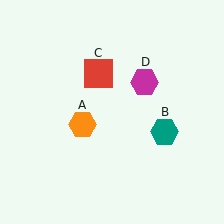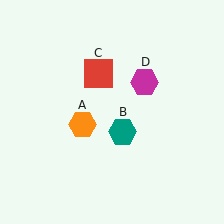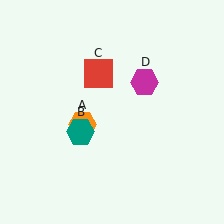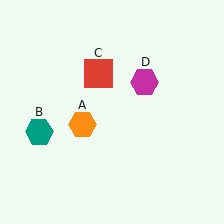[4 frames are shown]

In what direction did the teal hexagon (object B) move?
The teal hexagon (object B) moved left.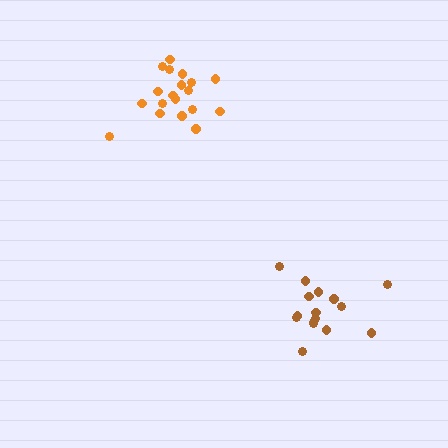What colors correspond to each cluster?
The clusters are colored: orange, brown.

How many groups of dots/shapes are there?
There are 2 groups.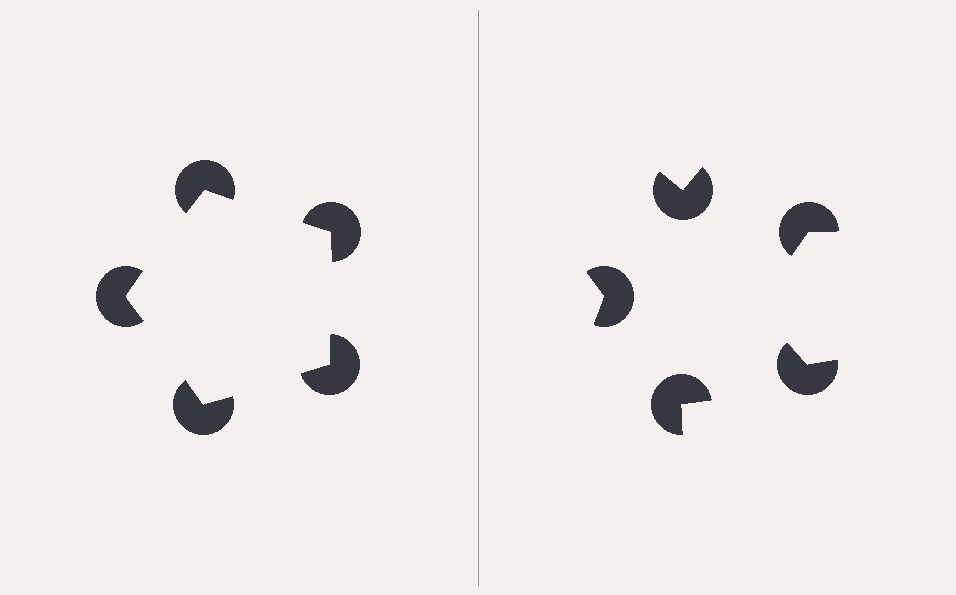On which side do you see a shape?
An illusory pentagon appears on the left side. On the right side the wedge cuts are rotated, so no coherent shape forms.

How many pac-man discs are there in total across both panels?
10 — 5 on each side.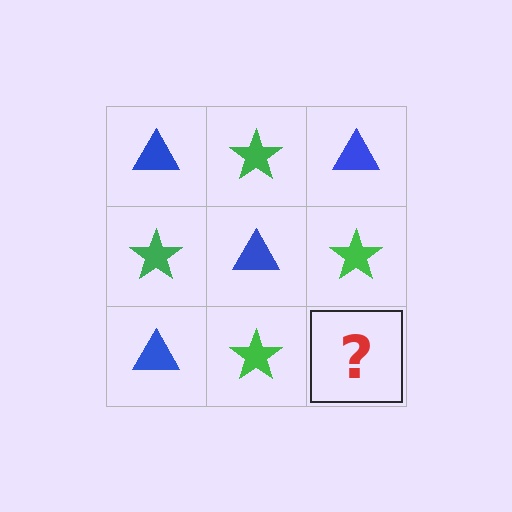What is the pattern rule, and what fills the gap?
The rule is that it alternates blue triangle and green star in a checkerboard pattern. The gap should be filled with a blue triangle.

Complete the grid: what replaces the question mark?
The question mark should be replaced with a blue triangle.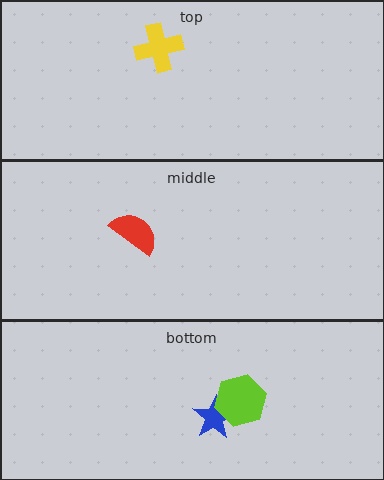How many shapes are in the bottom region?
2.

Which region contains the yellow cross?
The top region.